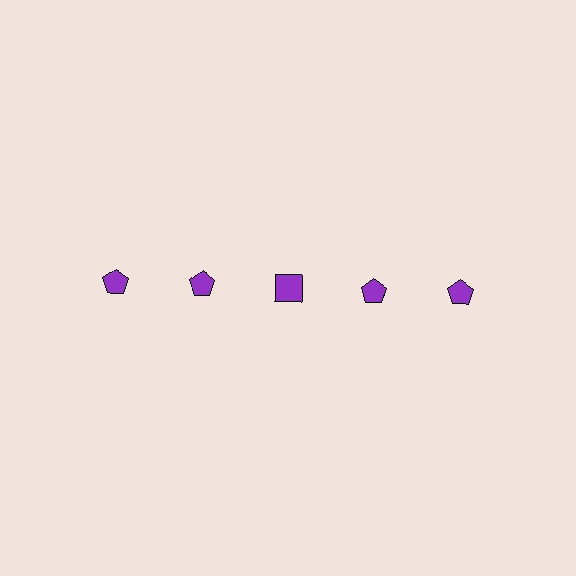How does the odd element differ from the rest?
It has a different shape: square instead of pentagon.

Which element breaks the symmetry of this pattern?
The purple square in the top row, center column breaks the symmetry. All other shapes are purple pentagons.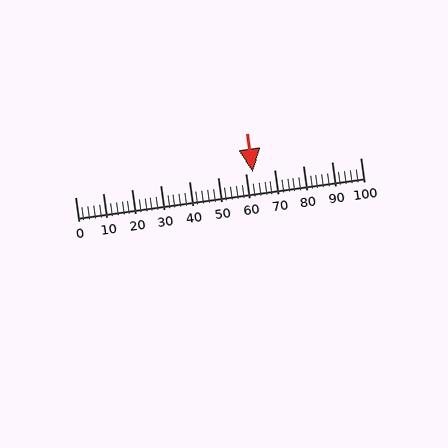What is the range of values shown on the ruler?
The ruler shows values from 0 to 100.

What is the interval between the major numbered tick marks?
The major tick marks are spaced 10 units apart.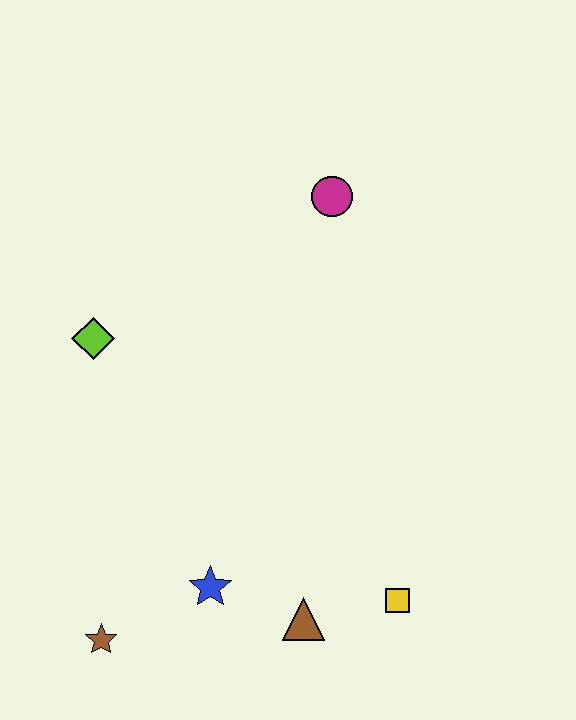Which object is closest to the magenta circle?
The lime diamond is closest to the magenta circle.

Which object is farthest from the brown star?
The magenta circle is farthest from the brown star.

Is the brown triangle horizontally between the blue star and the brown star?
No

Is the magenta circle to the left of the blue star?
No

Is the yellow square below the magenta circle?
Yes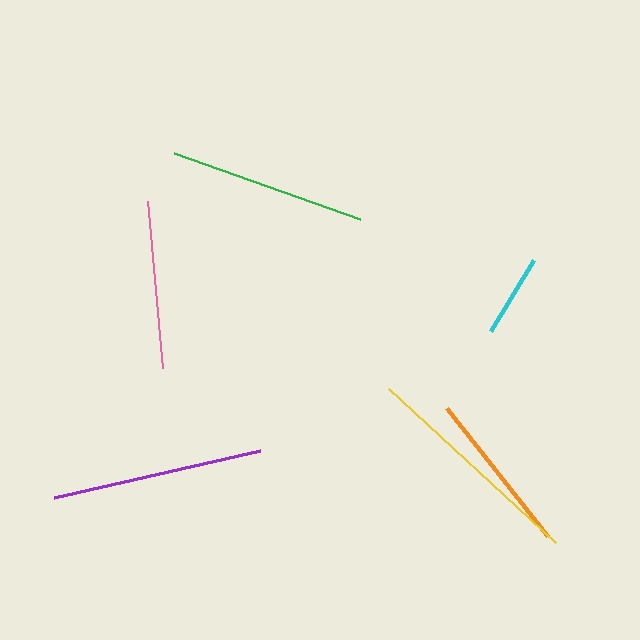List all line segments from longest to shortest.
From longest to shortest: yellow, purple, green, pink, orange, cyan.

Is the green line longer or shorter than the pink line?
The green line is longer than the pink line.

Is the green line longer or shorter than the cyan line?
The green line is longer than the cyan line.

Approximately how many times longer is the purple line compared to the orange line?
The purple line is approximately 1.3 times the length of the orange line.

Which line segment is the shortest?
The cyan line is the shortest at approximately 82 pixels.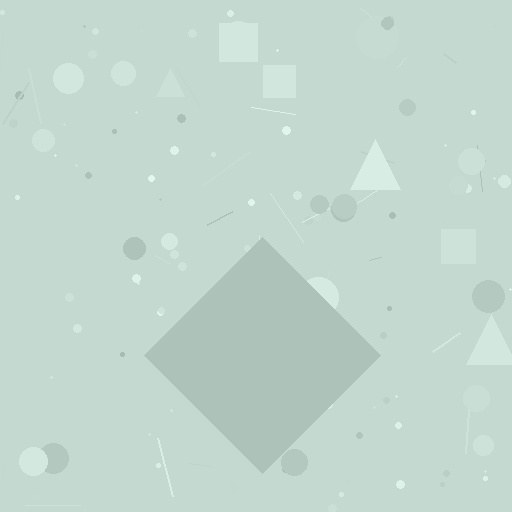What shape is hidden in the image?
A diamond is hidden in the image.